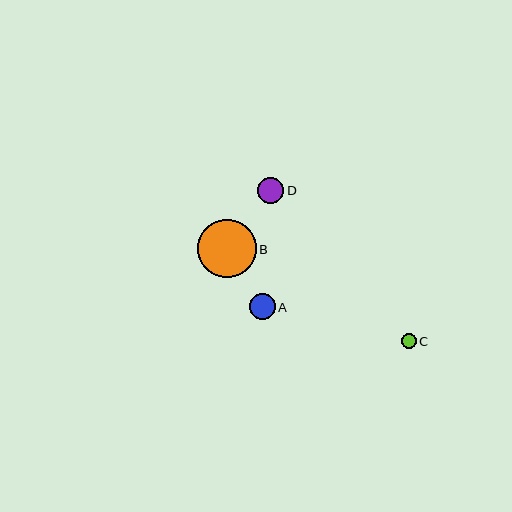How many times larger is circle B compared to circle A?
Circle B is approximately 2.3 times the size of circle A.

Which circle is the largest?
Circle B is the largest with a size of approximately 58 pixels.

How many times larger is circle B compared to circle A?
Circle B is approximately 2.3 times the size of circle A.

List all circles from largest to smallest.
From largest to smallest: B, D, A, C.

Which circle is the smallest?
Circle C is the smallest with a size of approximately 15 pixels.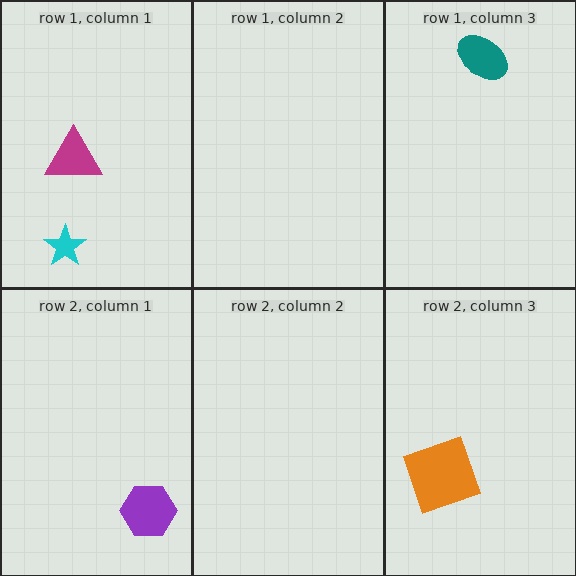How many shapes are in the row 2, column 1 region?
1.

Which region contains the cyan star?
The row 1, column 1 region.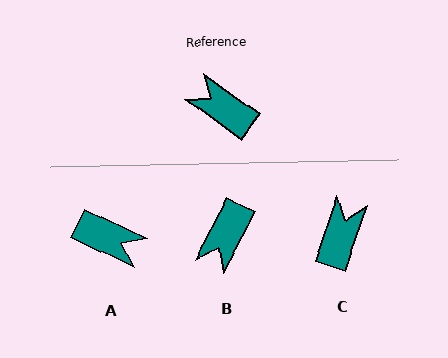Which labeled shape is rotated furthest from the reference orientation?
A, about 169 degrees away.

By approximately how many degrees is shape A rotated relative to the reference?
Approximately 169 degrees clockwise.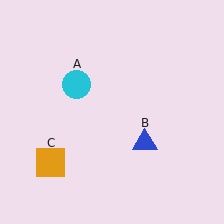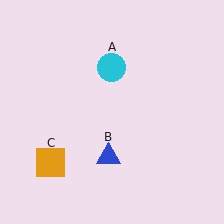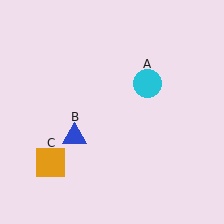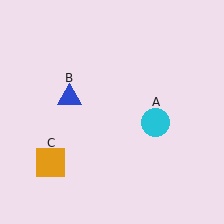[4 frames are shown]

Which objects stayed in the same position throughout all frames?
Orange square (object C) remained stationary.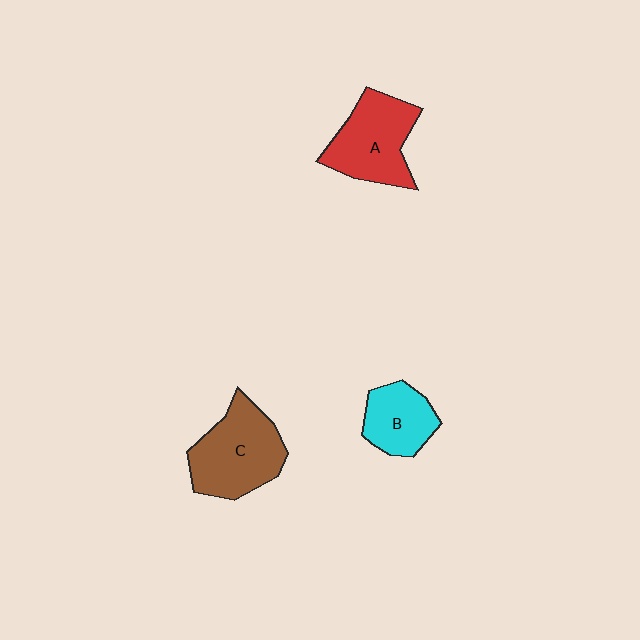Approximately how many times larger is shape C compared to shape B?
Approximately 1.6 times.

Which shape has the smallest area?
Shape B (cyan).